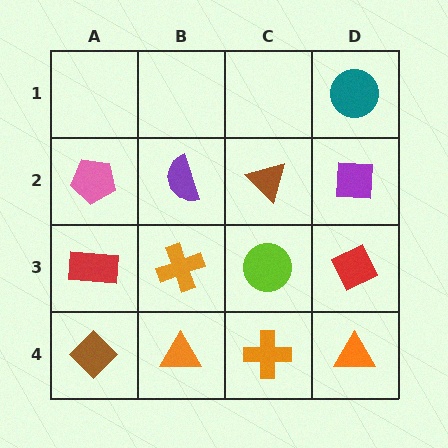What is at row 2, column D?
A purple square.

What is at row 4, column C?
An orange cross.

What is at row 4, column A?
A brown diamond.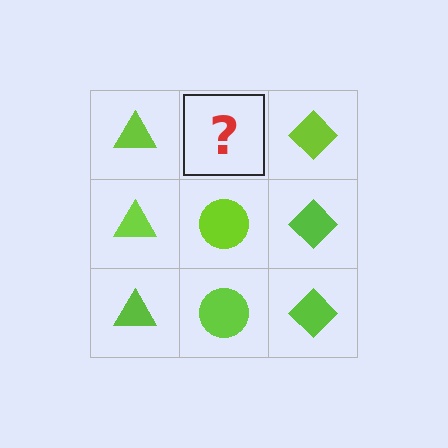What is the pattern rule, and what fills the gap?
The rule is that each column has a consistent shape. The gap should be filled with a lime circle.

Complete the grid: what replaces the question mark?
The question mark should be replaced with a lime circle.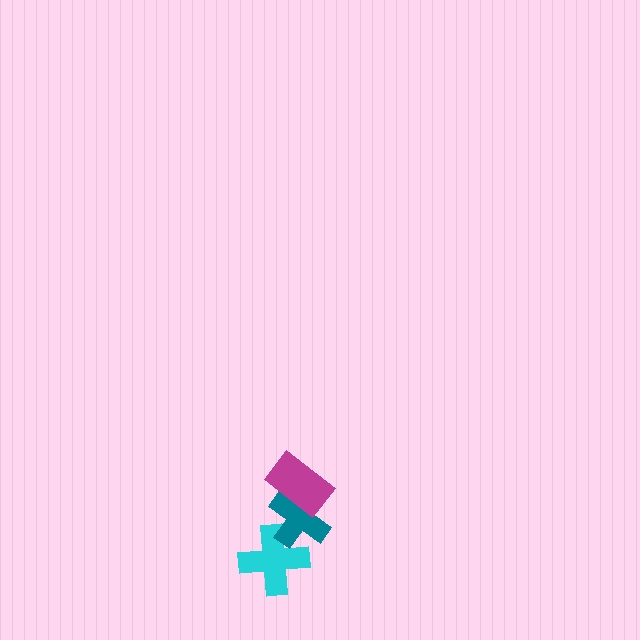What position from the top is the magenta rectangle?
The magenta rectangle is 1st from the top.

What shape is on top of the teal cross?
The magenta rectangle is on top of the teal cross.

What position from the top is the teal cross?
The teal cross is 2nd from the top.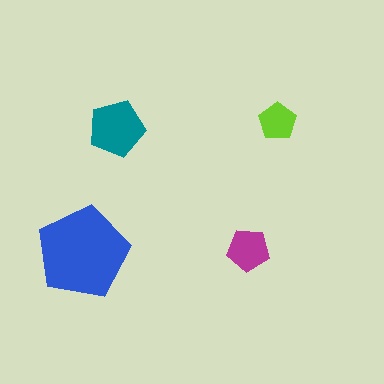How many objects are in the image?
There are 4 objects in the image.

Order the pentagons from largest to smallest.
the blue one, the teal one, the magenta one, the lime one.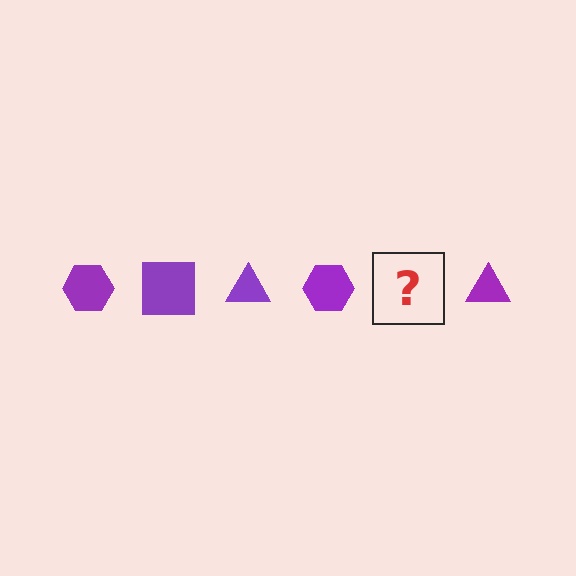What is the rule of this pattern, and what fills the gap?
The rule is that the pattern cycles through hexagon, square, triangle shapes in purple. The gap should be filled with a purple square.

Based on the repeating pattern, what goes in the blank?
The blank should be a purple square.